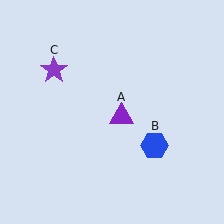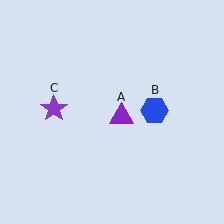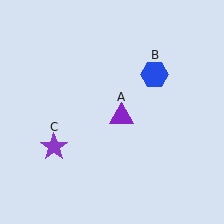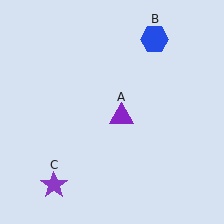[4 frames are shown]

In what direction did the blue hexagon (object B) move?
The blue hexagon (object B) moved up.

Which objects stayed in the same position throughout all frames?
Purple triangle (object A) remained stationary.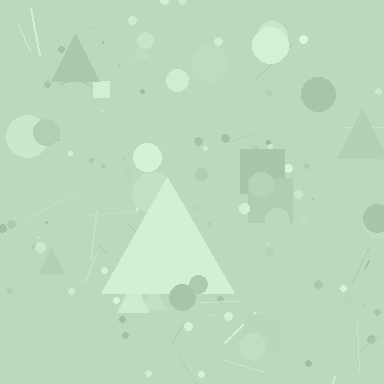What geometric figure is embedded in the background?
A triangle is embedded in the background.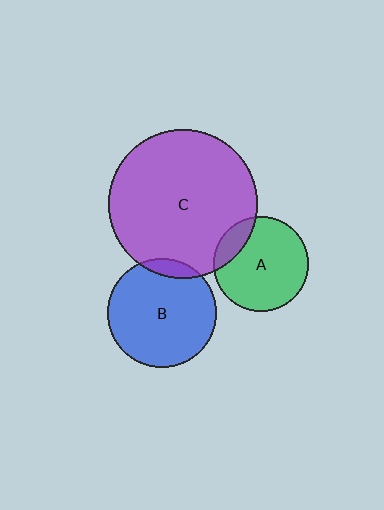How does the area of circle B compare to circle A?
Approximately 1.3 times.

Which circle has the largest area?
Circle C (purple).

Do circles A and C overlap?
Yes.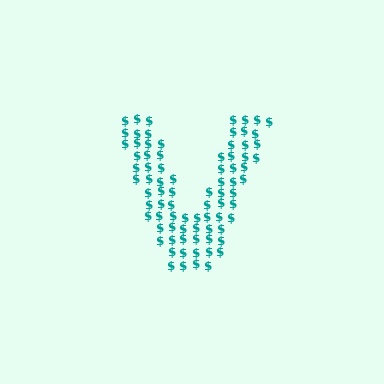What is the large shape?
The large shape is the letter V.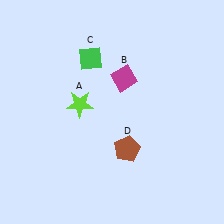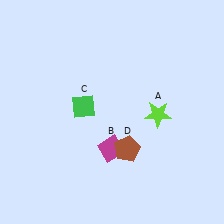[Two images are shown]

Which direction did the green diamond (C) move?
The green diamond (C) moved down.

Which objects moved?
The objects that moved are: the lime star (A), the magenta diamond (B), the green diamond (C).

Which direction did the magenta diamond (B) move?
The magenta diamond (B) moved down.